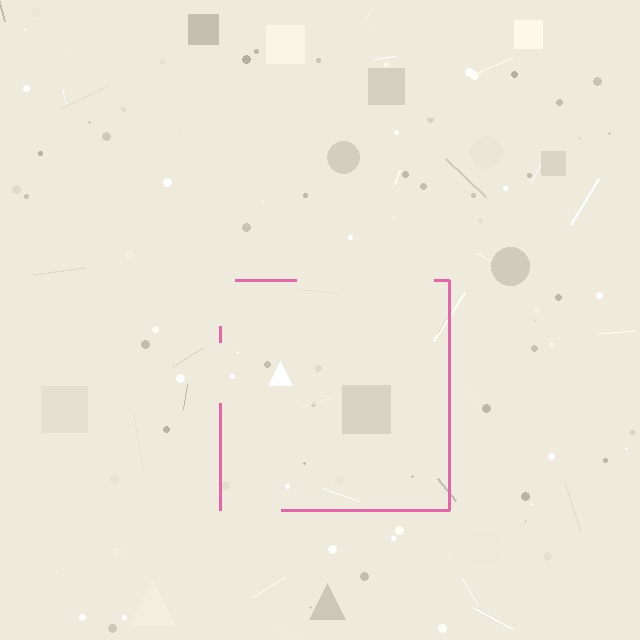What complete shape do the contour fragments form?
The contour fragments form a square.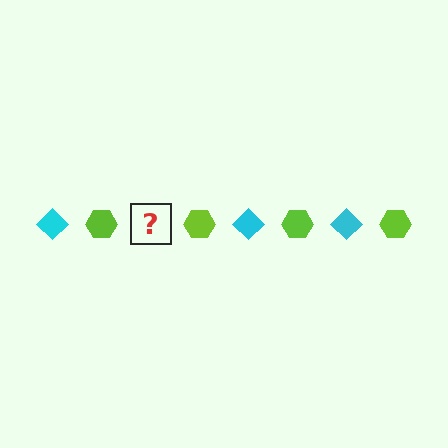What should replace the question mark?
The question mark should be replaced with a cyan diamond.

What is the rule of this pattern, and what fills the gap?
The rule is that the pattern alternates between cyan diamond and lime hexagon. The gap should be filled with a cyan diamond.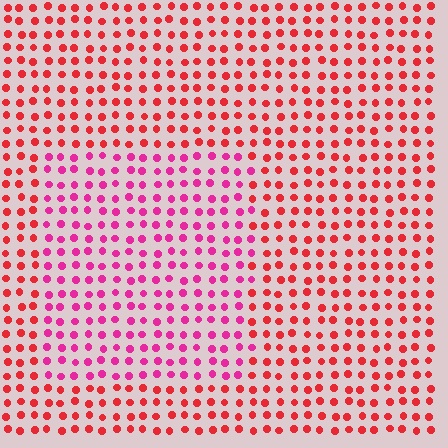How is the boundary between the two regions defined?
The boundary is defined purely by a slight shift in hue (about 35 degrees). Spacing, size, and orientation are identical on both sides.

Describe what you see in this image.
The image is filled with small red elements in a uniform arrangement. A rectangle-shaped region is visible where the elements are tinted to a slightly different hue, forming a subtle color boundary.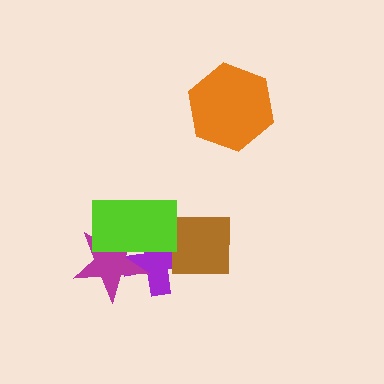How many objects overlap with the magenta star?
2 objects overlap with the magenta star.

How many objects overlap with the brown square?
2 objects overlap with the brown square.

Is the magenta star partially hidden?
Yes, it is partially covered by another shape.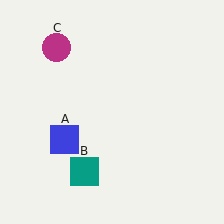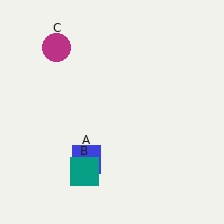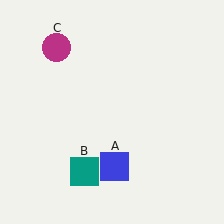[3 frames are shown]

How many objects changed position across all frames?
1 object changed position: blue square (object A).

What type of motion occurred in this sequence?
The blue square (object A) rotated counterclockwise around the center of the scene.